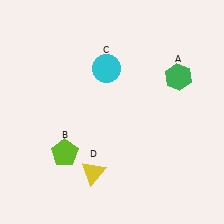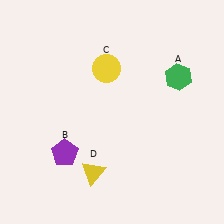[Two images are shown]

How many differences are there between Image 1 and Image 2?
There are 2 differences between the two images.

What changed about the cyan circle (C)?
In Image 1, C is cyan. In Image 2, it changed to yellow.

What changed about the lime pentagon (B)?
In Image 1, B is lime. In Image 2, it changed to purple.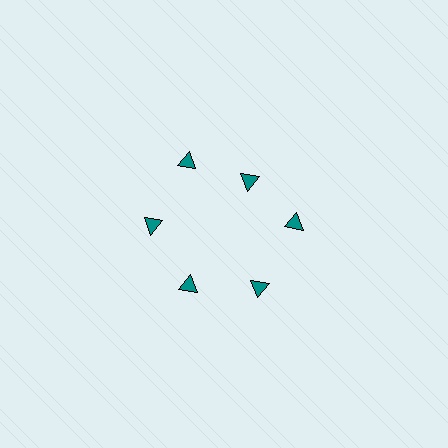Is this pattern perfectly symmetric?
No. The 6 teal triangles are arranged in a ring, but one element near the 1 o'clock position is pulled inward toward the center, breaking the 6-fold rotational symmetry.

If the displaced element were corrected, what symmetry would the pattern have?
It would have 6-fold rotational symmetry — the pattern would map onto itself every 60 degrees.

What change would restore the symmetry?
The symmetry would be restored by moving it outward, back onto the ring so that all 6 triangles sit at equal angles and equal distance from the center.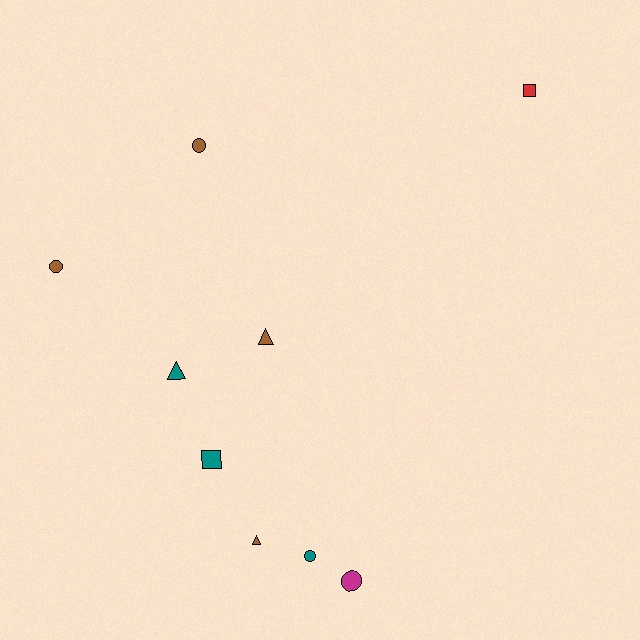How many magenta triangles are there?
There are no magenta triangles.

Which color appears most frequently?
Brown, with 4 objects.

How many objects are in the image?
There are 9 objects.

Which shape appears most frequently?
Circle, with 4 objects.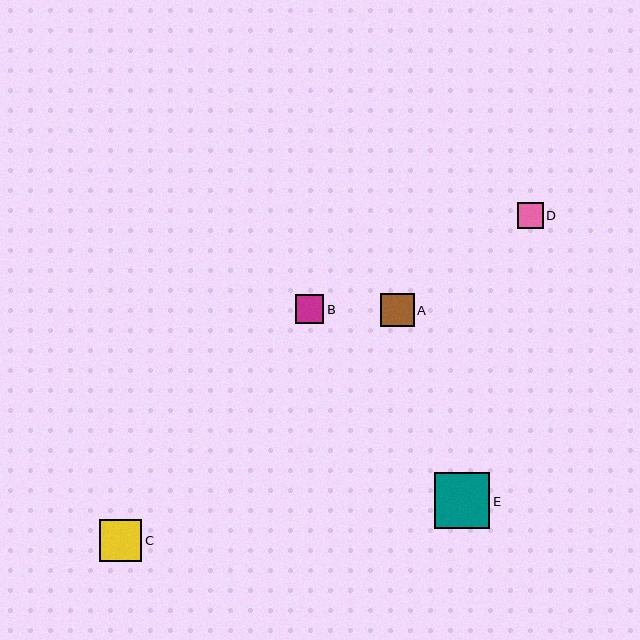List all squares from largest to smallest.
From largest to smallest: E, C, A, B, D.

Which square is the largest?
Square E is the largest with a size of approximately 55 pixels.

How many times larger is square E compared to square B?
Square E is approximately 1.9 times the size of square B.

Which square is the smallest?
Square D is the smallest with a size of approximately 25 pixels.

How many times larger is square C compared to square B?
Square C is approximately 1.5 times the size of square B.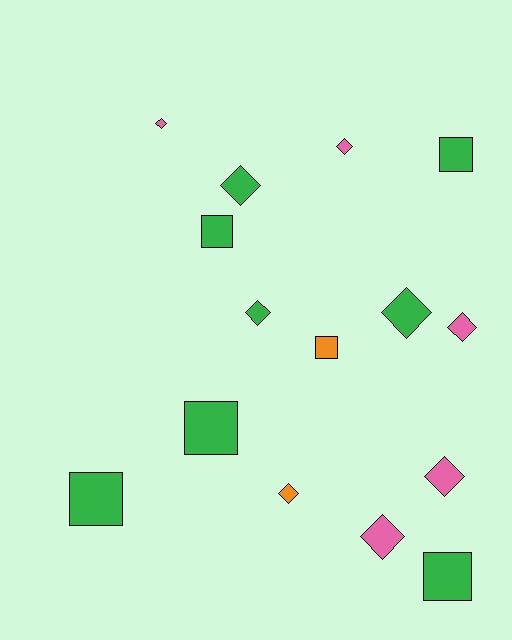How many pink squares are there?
There are no pink squares.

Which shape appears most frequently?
Diamond, with 9 objects.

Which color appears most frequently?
Green, with 8 objects.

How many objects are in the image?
There are 15 objects.